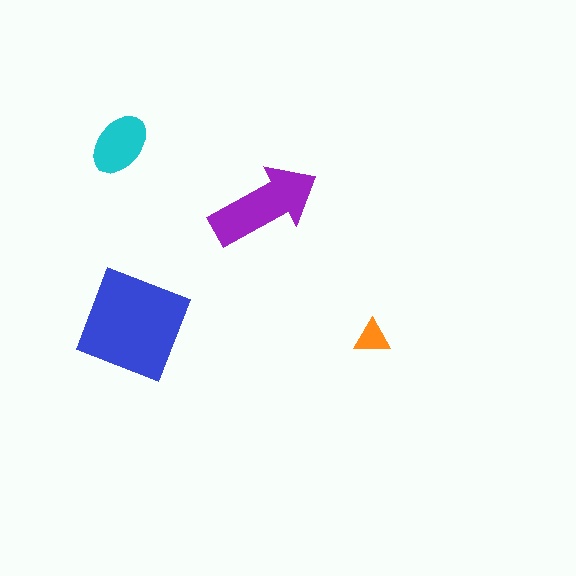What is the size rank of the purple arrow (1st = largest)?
2nd.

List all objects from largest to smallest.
The blue diamond, the purple arrow, the cyan ellipse, the orange triangle.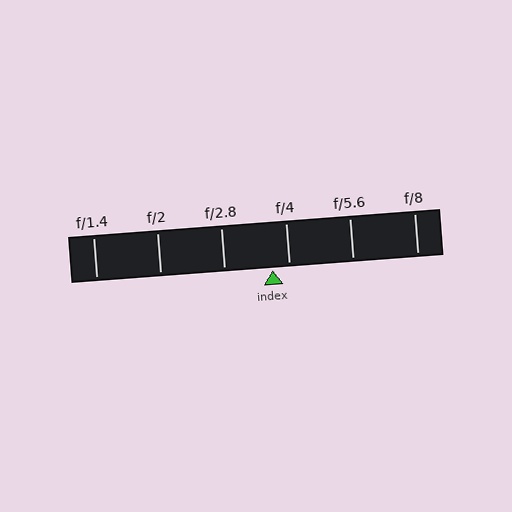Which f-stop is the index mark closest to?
The index mark is closest to f/4.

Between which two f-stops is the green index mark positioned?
The index mark is between f/2.8 and f/4.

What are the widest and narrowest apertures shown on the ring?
The widest aperture shown is f/1.4 and the narrowest is f/8.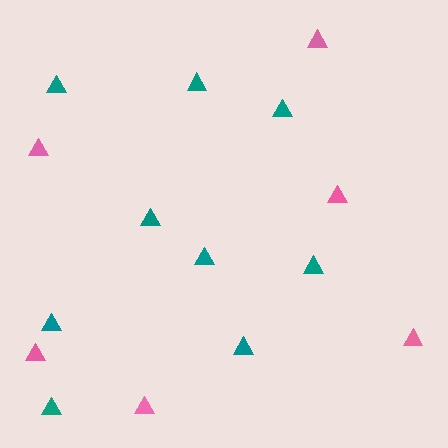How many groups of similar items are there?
There are 2 groups: one group of teal triangles (9) and one group of pink triangles (6).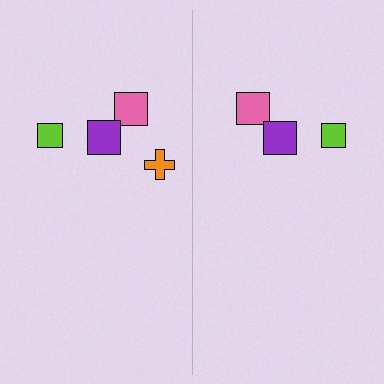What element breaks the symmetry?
A orange cross is missing from the right side.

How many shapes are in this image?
There are 7 shapes in this image.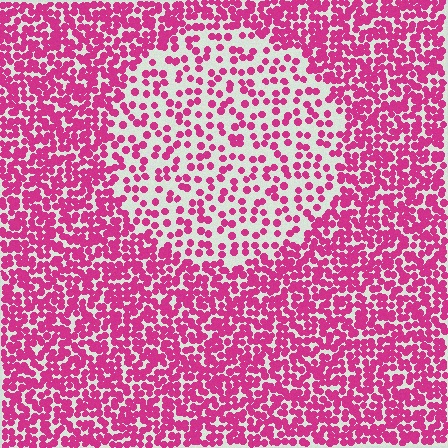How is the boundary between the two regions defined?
The boundary is defined by a change in element density (approximately 2.3x ratio). All elements are the same color, size, and shape.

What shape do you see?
I see a circle.